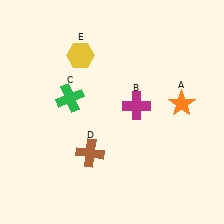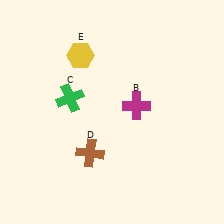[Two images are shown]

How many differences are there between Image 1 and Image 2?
There is 1 difference between the two images.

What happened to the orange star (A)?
The orange star (A) was removed in Image 2. It was in the top-right area of Image 1.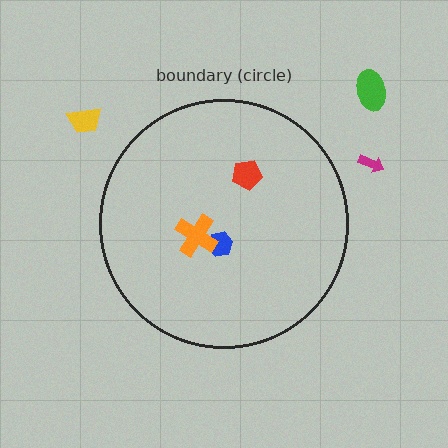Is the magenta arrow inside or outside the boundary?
Outside.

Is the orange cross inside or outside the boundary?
Inside.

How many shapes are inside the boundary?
3 inside, 3 outside.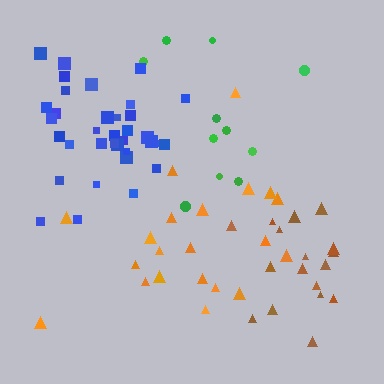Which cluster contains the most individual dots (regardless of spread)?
Blue (35).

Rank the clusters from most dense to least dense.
blue, brown, green, orange.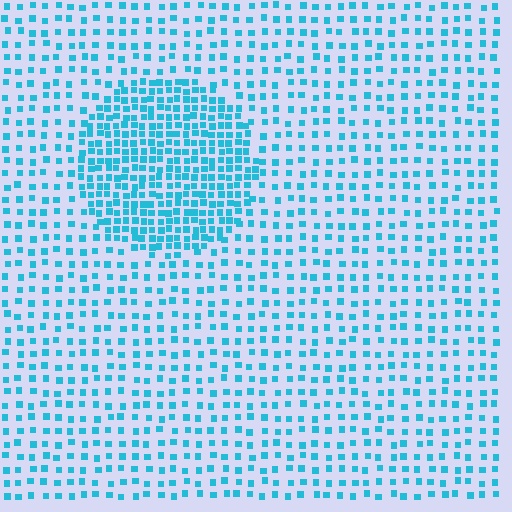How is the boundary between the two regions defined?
The boundary is defined by a change in element density (approximately 2.2x ratio). All elements are the same color, size, and shape.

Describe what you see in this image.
The image contains small cyan elements arranged at two different densities. A circle-shaped region is visible where the elements are more densely packed than the surrounding area.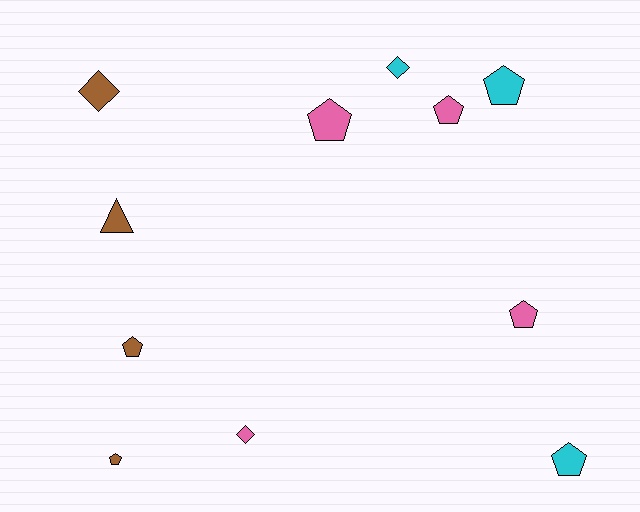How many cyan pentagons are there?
There are 2 cyan pentagons.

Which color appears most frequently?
Brown, with 4 objects.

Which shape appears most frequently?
Pentagon, with 7 objects.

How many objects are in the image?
There are 11 objects.